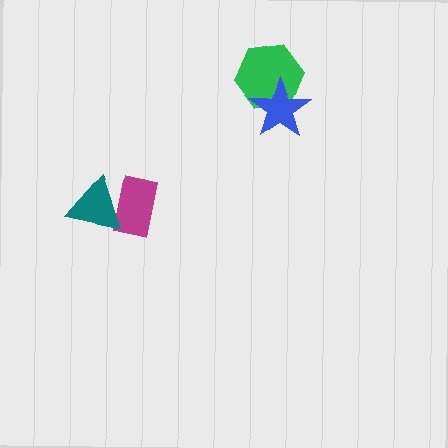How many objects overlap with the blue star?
1 object overlaps with the blue star.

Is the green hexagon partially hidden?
Yes, it is partially covered by another shape.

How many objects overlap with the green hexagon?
1 object overlaps with the green hexagon.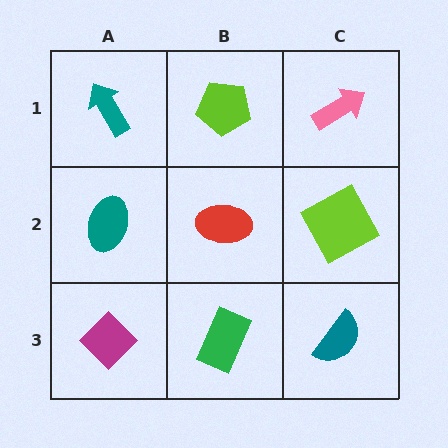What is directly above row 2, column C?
A pink arrow.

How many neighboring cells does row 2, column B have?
4.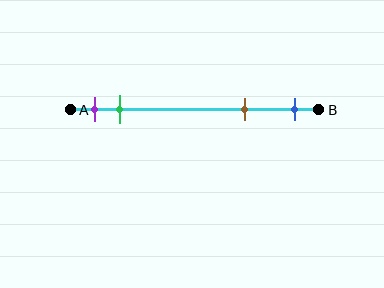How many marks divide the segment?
There are 4 marks dividing the segment.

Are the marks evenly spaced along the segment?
No, the marks are not evenly spaced.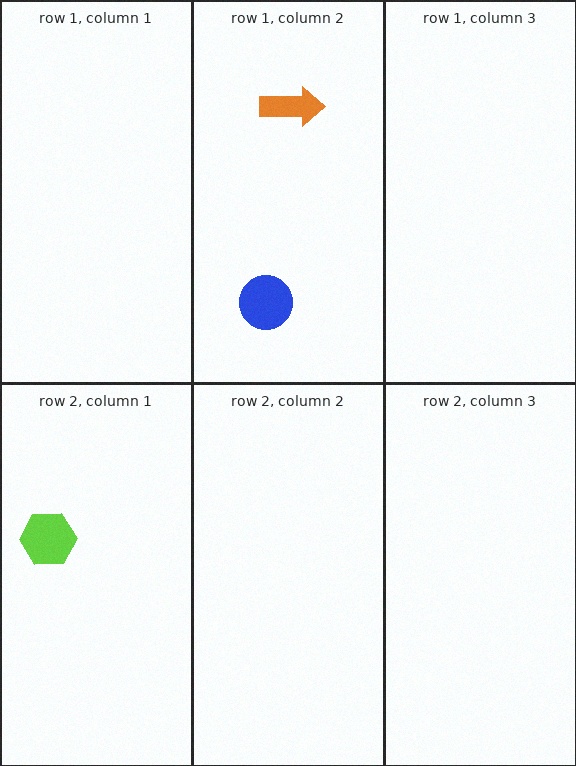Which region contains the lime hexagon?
The row 2, column 1 region.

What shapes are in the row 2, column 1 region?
The lime hexagon.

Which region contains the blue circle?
The row 1, column 2 region.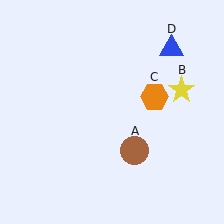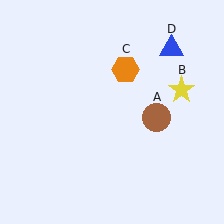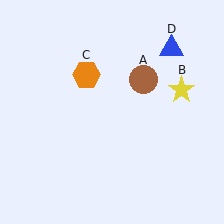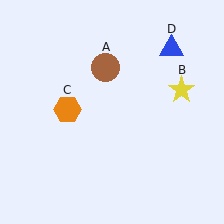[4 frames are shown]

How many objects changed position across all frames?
2 objects changed position: brown circle (object A), orange hexagon (object C).